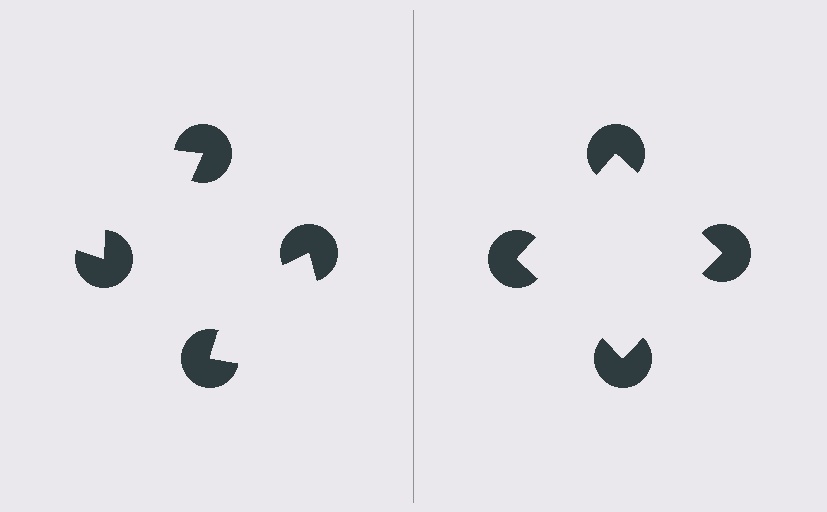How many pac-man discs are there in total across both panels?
8 — 4 on each side.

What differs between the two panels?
The pac-man discs are positioned identically on both sides; only the wedge orientations differ. On the right they align to a square; on the left they are misaligned.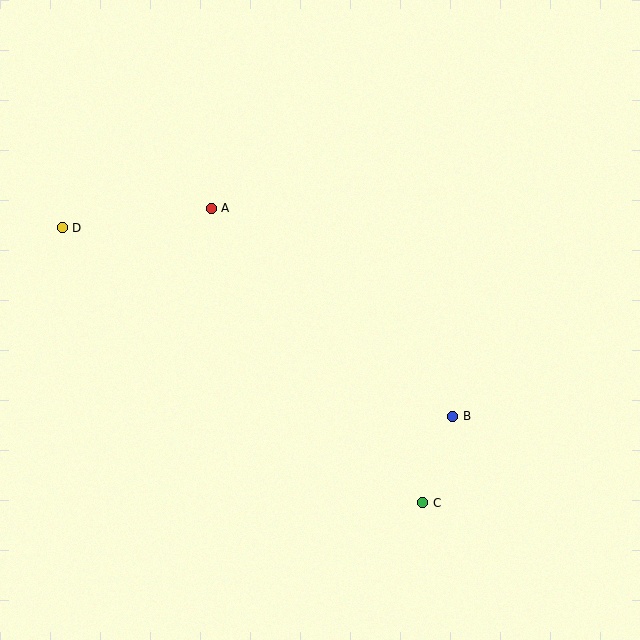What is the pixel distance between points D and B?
The distance between D and B is 434 pixels.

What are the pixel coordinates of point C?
Point C is at (423, 503).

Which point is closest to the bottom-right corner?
Point C is closest to the bottom-right corner.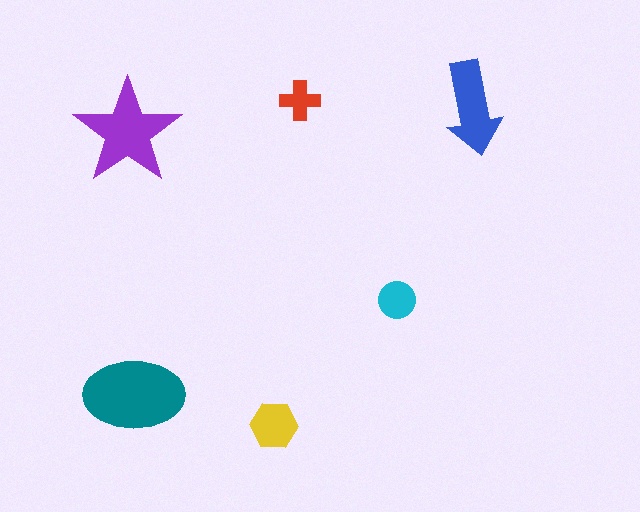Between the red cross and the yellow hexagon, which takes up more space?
The yellow hexagon.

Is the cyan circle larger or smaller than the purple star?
Smaller.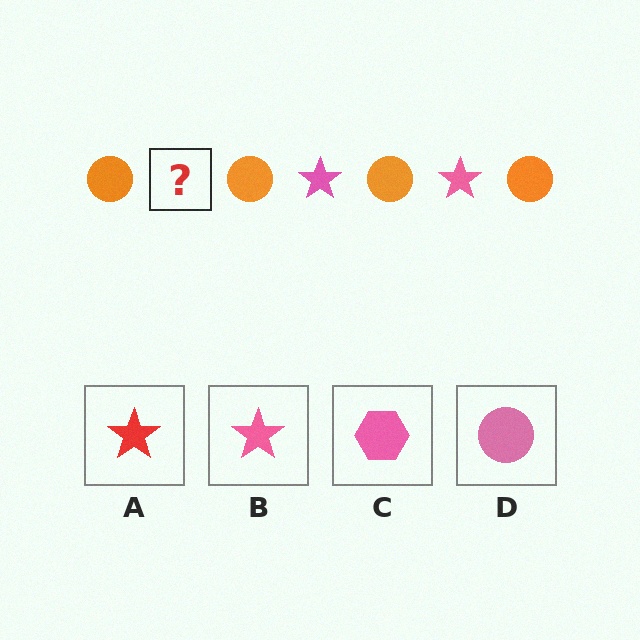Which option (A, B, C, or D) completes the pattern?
B.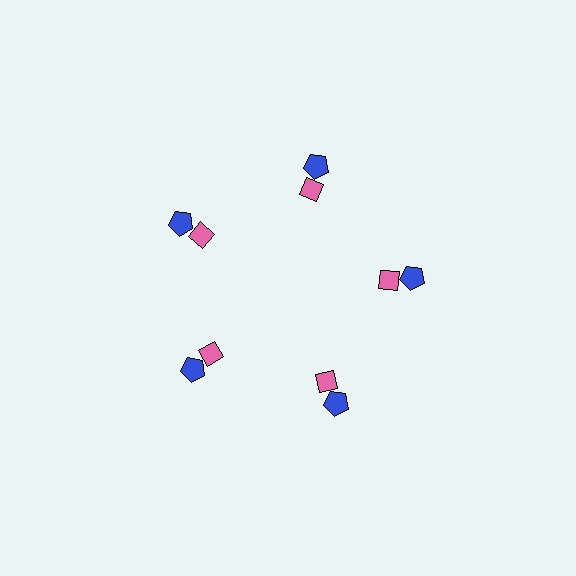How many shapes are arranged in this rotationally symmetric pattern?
There are 10 shapes, arranged in 5 groups of 2.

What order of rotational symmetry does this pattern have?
This pattern has 5-fold rotational symmetry.